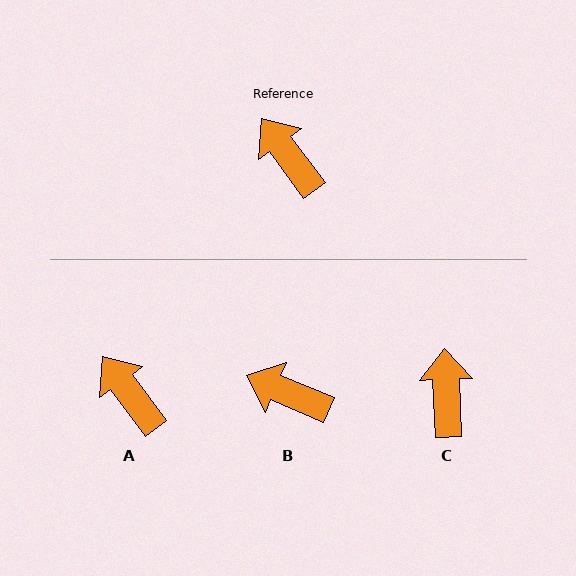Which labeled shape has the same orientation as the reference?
A.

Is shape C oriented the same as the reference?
No, it is off by about 34 degrees.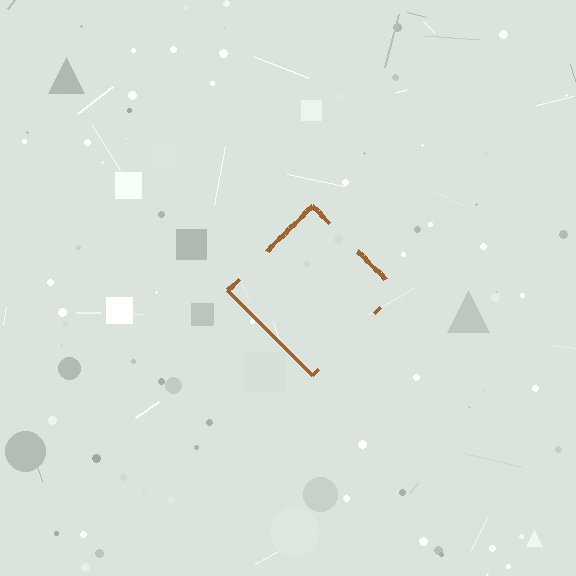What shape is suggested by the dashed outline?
The dashed outline suggests a diamond.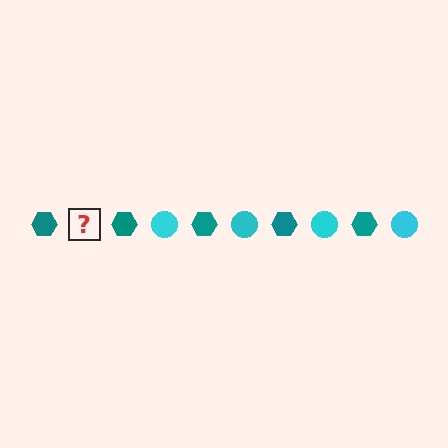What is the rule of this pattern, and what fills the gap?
The rule is that the pattern alternates between teal hexagon and cyan circle. The gap should be filled with a cyan circle.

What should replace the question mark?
The question mark should be replaced with a cyan circle.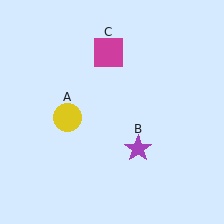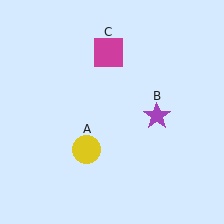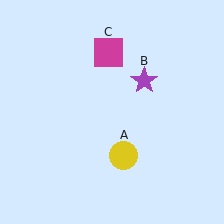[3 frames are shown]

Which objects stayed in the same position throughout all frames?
Magenta square (object C) remained stationary.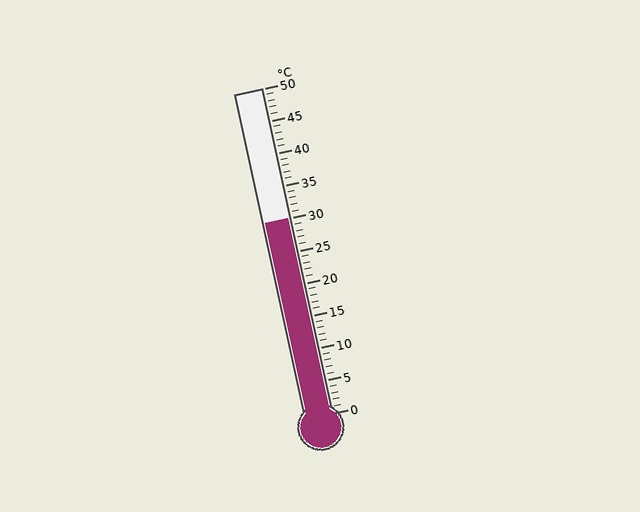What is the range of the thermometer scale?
The thermometer scale ranges from 0°C to 50°C.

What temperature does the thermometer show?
The thermometer shows approximately 30°C.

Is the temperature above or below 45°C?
The temperature is below 45°C.